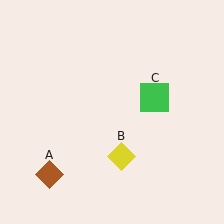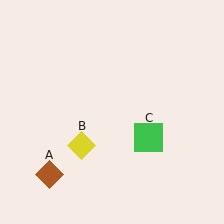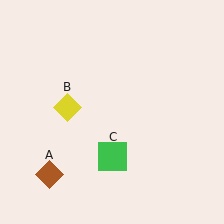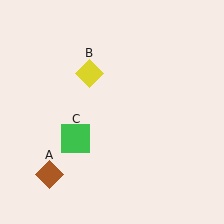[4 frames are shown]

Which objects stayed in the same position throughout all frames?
Brown diamond (object A) remained stationary.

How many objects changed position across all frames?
2 objects changed position: yellow diamond (object B), green square (object C).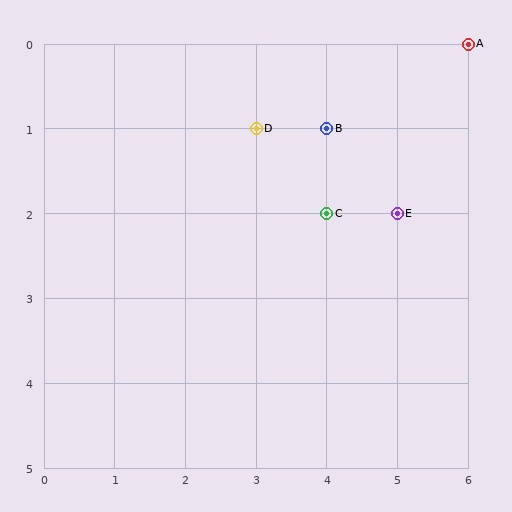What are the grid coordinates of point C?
Point C is at grid coordinates (4, 2).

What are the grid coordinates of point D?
Point D is at grid coordinates (3, 1).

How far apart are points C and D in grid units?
Points C and D are 1 column and 1 row apart (about 1.4 grid units diagonally).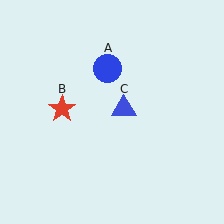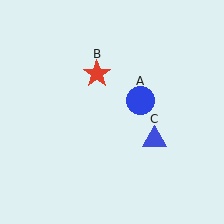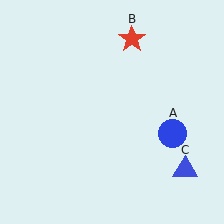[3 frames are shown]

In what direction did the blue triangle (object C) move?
The blue triangle (object C) moved down and to the right.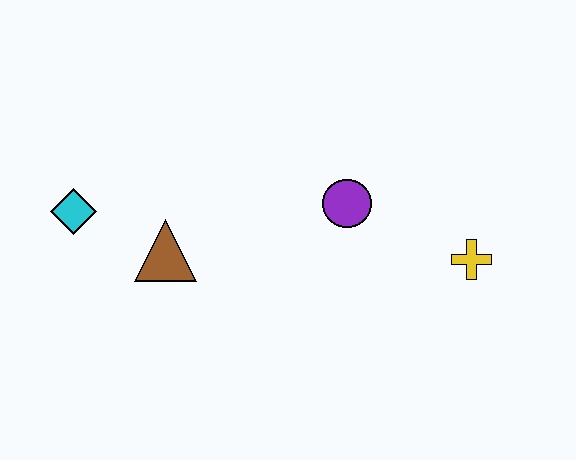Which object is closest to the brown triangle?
The cyan diamond is closest to the brown triangle.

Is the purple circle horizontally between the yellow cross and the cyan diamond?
Yes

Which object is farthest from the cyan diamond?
The yellow cross is farthest from the cyan diamond.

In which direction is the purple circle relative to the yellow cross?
The purple circle is to the left of the yellow cross.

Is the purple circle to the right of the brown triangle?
Yes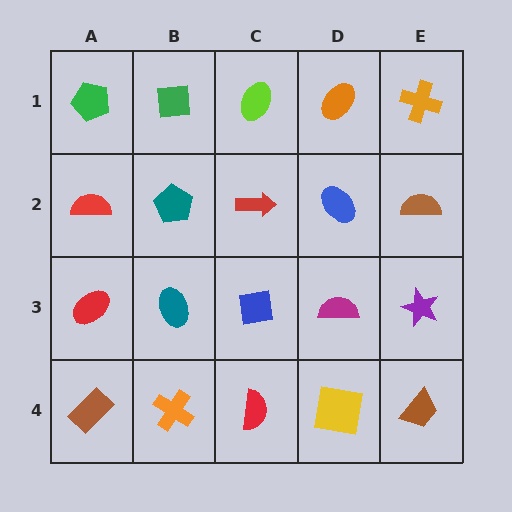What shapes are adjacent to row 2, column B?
A green square (row 1, column B), a teal ellipse (row 3, column B), a red semicircle (row 2, column A), a red arrow (row 2, column C).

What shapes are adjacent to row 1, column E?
A brown semicircle (row 2, column E), an orange ellipse (row 1, column D).